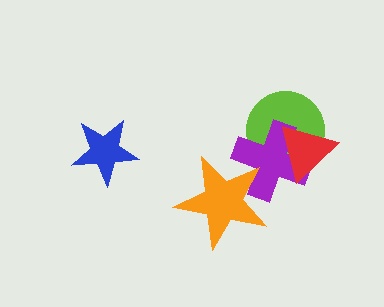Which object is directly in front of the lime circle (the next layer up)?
The purple cross is directly in front of the lime circle.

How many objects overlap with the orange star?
1 object overlaps with the orange star.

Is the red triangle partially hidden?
No, no other shape covers it.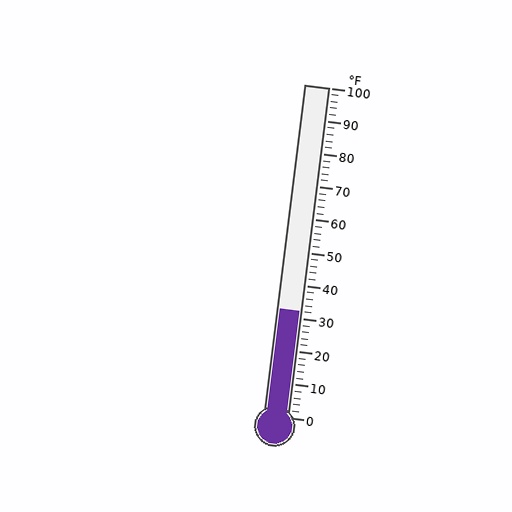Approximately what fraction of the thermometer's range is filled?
The thermometer is filled to approximately 30% of its range.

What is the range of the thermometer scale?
The thermometer scale ranges from 0°F to 100°F.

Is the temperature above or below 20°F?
The temperature is above 20°F.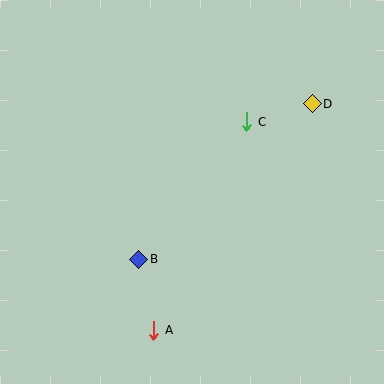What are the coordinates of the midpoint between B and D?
The midpoint between B and D is at (225, 182).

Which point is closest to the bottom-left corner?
Point A is closest to the bottom-left corner.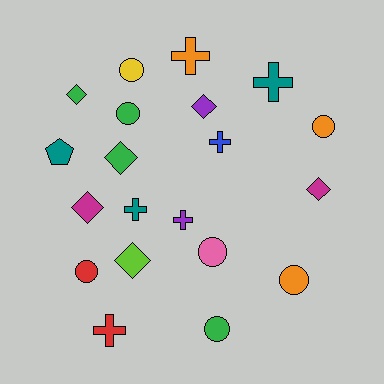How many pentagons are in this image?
There is 1 pentagon.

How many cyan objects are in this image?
There are no cyan objects.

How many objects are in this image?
There are 20 objects.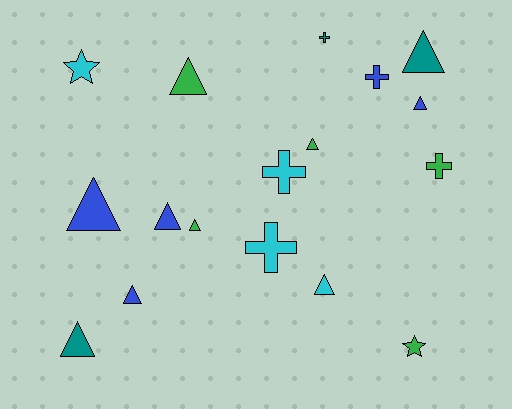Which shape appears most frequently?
Triangle, with 10 objects.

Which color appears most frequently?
Green, with 5 objects.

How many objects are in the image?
There are 17 objects.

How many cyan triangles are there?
There is 1 cyan triangle.